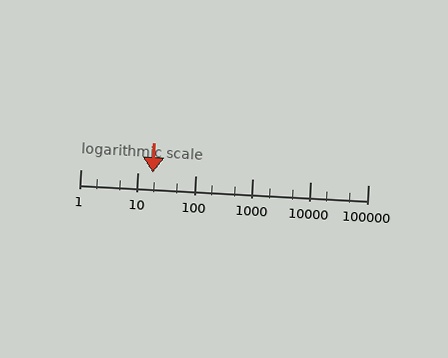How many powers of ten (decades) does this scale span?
The scale spans 5 decades, from 1 to 100000.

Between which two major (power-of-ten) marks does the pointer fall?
The pointer is between 10 and 100.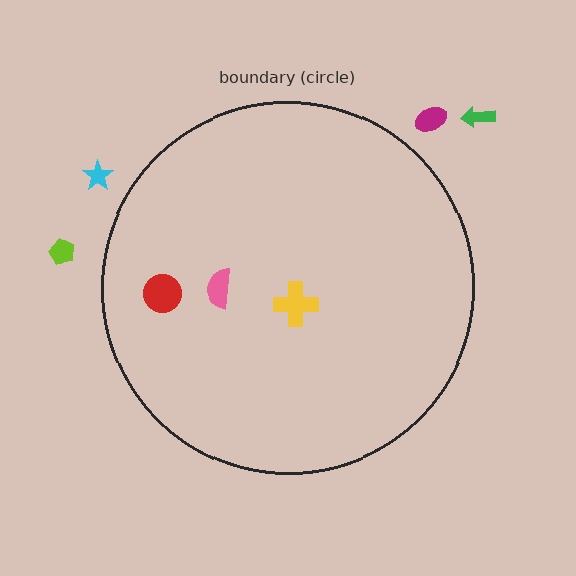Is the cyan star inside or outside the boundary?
Outside.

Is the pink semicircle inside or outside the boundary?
Inside.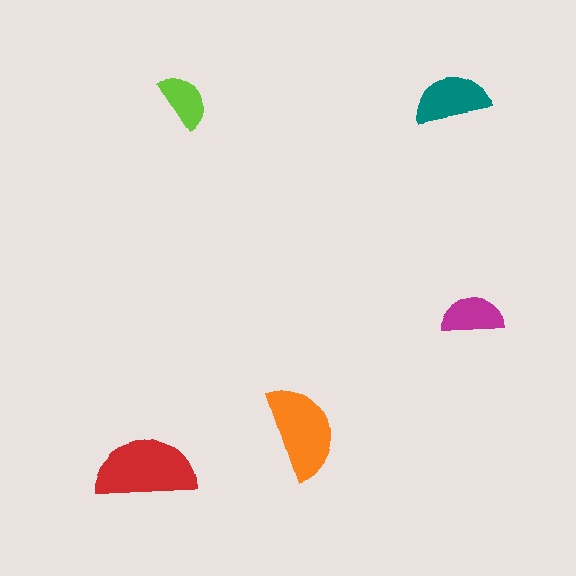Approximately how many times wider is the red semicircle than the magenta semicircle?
About 1.5 times wider.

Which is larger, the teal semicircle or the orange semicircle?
The orange one.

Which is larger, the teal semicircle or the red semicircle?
The red one.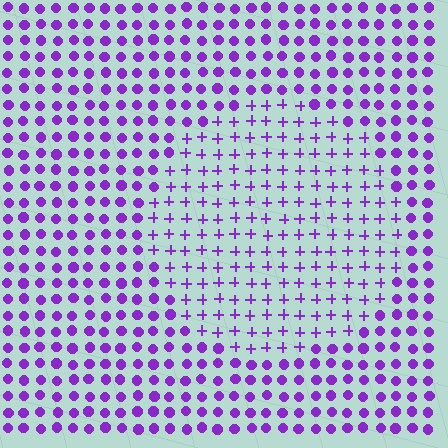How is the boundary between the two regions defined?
The boundary is defined by a change in element shape: plus signs inside vs. circles outside. All elements share the same color and spacing.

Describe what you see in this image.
The image is filled with small purple elements arranged in a uniform grid. A circle-shaped region contains plus signs, while the surrounding area contains circles. The boundary is defined purely by the change in element shape.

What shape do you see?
I see a circle.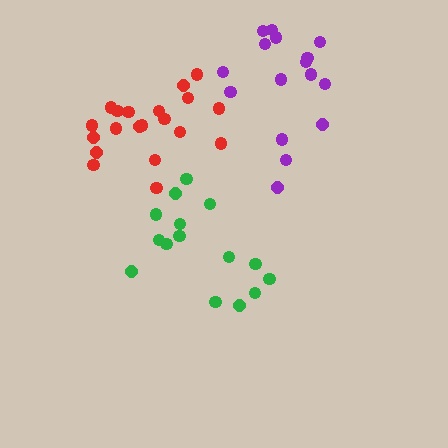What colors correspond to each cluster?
The clusters are colored: red, purple, green.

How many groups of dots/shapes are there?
There are 3 groups.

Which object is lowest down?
The green cluster is bottommost.